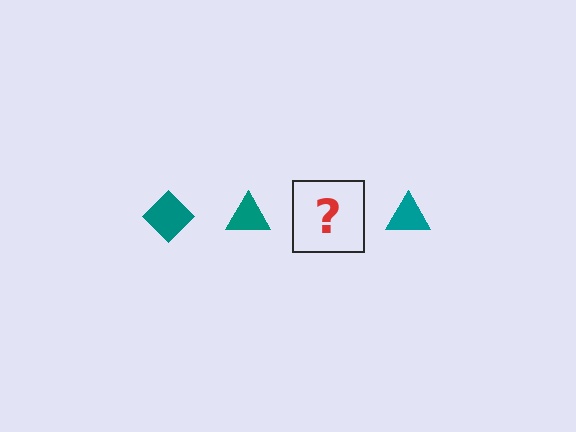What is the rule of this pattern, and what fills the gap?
The rule is that the pattern cycles through diamond, triangle shapes in teal. The gap should be filled with a teal diamond.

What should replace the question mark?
The question mark should be replaced with a teal diamond.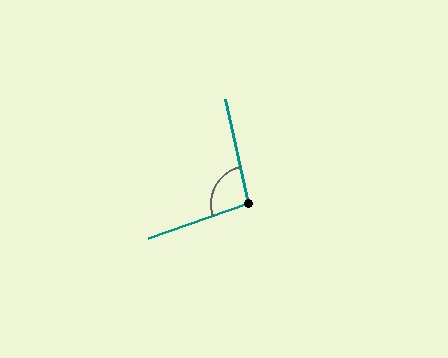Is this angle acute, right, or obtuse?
It is obtuse.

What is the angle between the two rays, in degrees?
Approximately 96 degrees.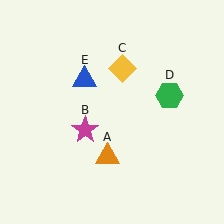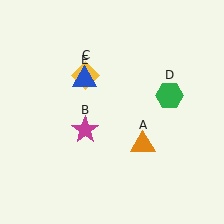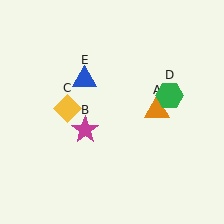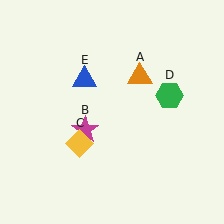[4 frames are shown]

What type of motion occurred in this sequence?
The orange triangle (object A), yellow diamond (object C) rotated counterclockwise around the center of the scene.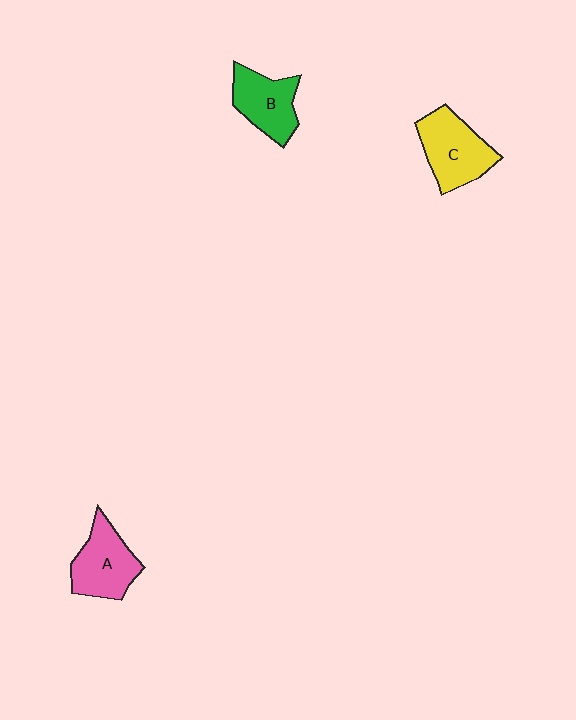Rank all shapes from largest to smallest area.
From largest to smallest: C (yellow), A (pink), B (green).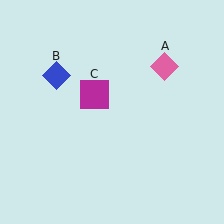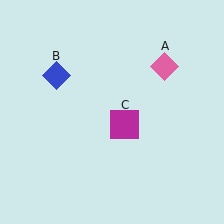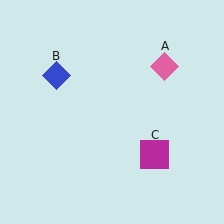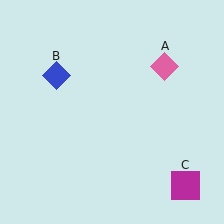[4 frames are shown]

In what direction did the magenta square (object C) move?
The magenta square (object C) moved down and to the right.